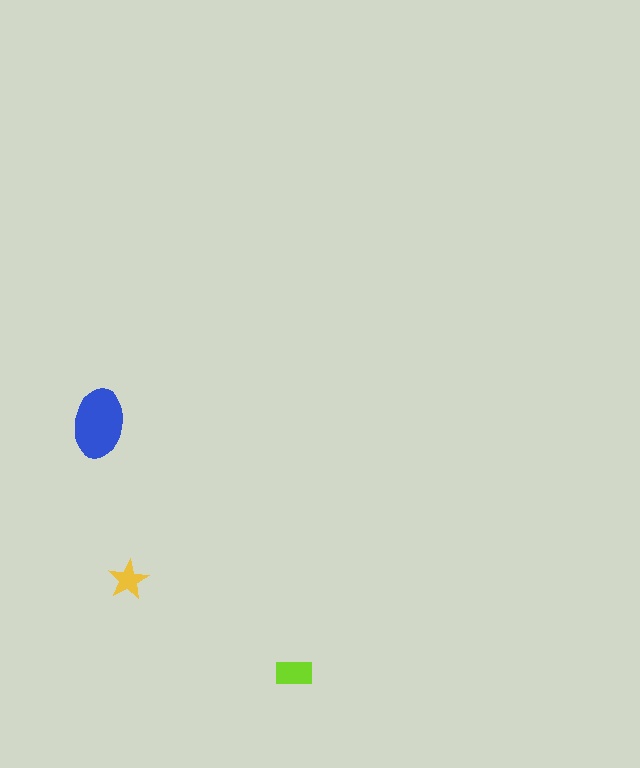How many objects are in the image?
There are 3 objects in the image.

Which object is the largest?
The blue ellipse.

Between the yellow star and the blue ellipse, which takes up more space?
The blue ellipse.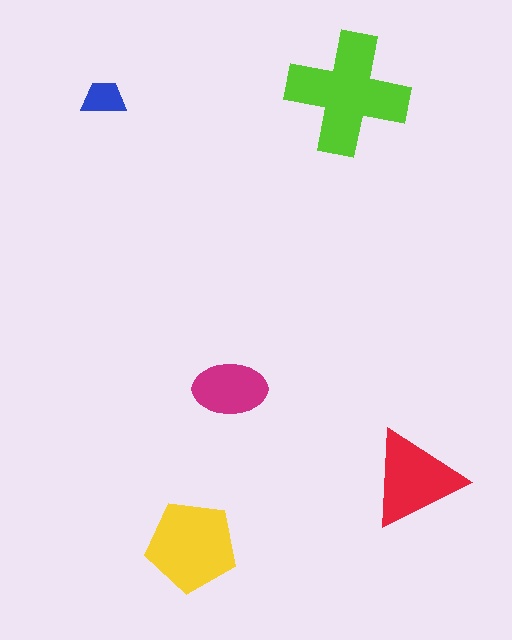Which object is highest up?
The lime cross is topmost.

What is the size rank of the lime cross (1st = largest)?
1st.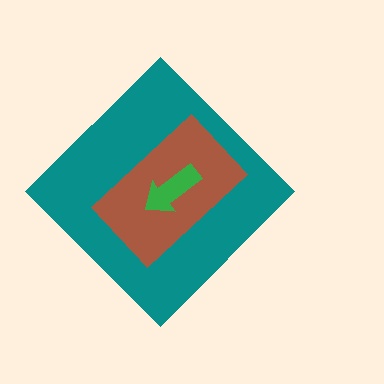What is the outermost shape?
The teal diamond.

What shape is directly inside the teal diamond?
The brown rectangle.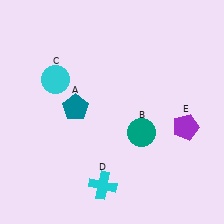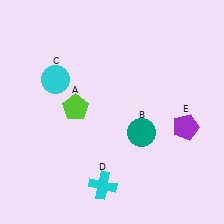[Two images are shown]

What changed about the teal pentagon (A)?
In Image 1, A is teal. In Image 2, it changed to lime.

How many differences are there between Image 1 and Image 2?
There is 1 difference between the two images.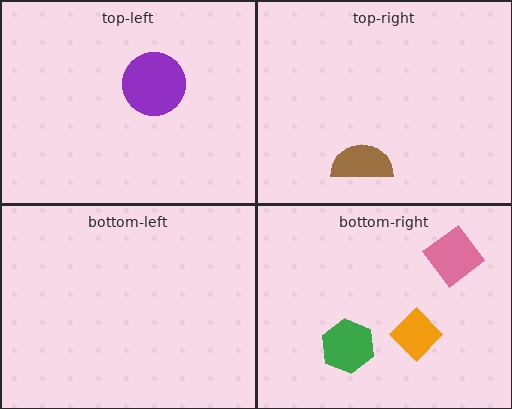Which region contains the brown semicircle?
The top-right region.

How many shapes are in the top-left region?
1.